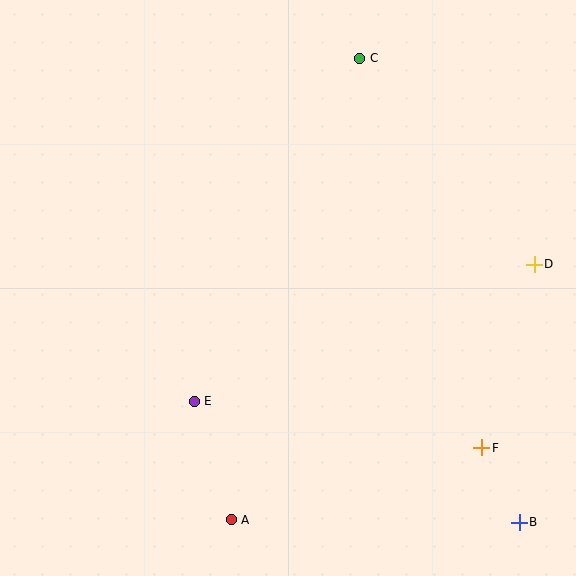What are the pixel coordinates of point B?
Point B is at (519, 522).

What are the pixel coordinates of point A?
Point A is at (231, 520).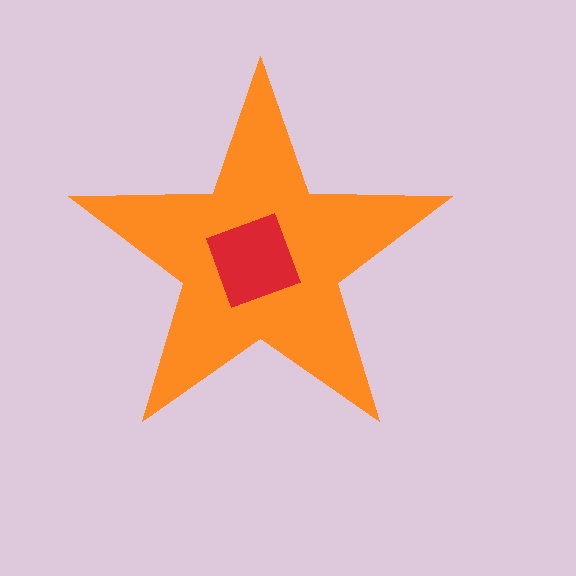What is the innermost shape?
The red square.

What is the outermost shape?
The orange star.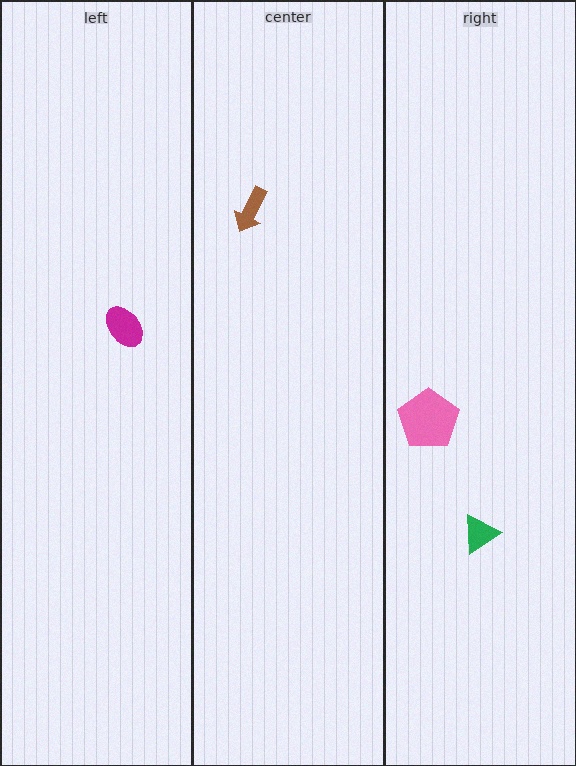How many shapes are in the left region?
1.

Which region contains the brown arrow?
The center region.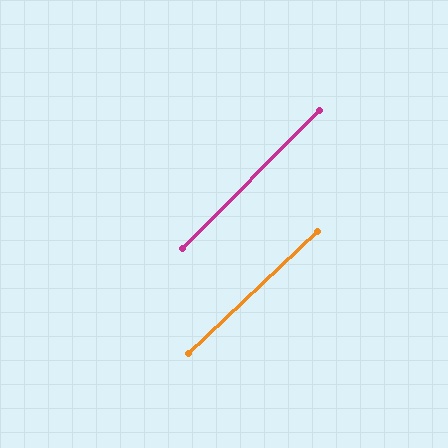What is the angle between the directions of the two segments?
Approximately 2 degrees.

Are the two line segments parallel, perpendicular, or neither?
Parallel — their directions differ by only 1.9°.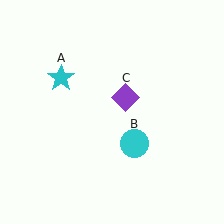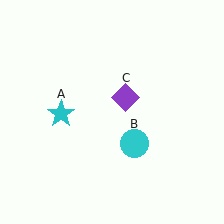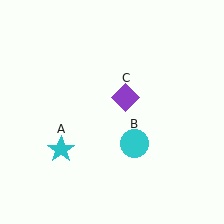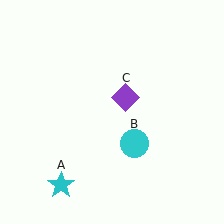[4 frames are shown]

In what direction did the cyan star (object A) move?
The cyan star (object A) moved down.